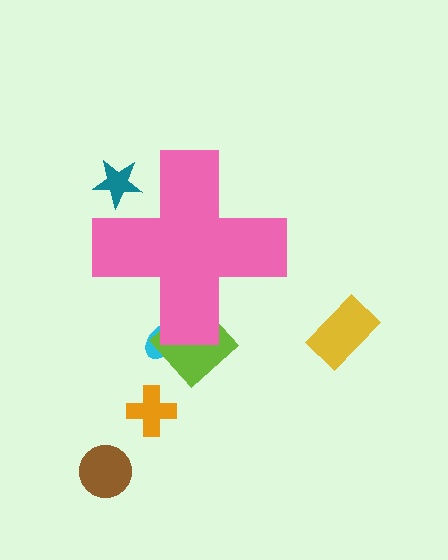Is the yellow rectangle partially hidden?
No, the yellow rectangle is fully visible.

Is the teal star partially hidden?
Yes, the teal star is partially hidden behind the pink cross.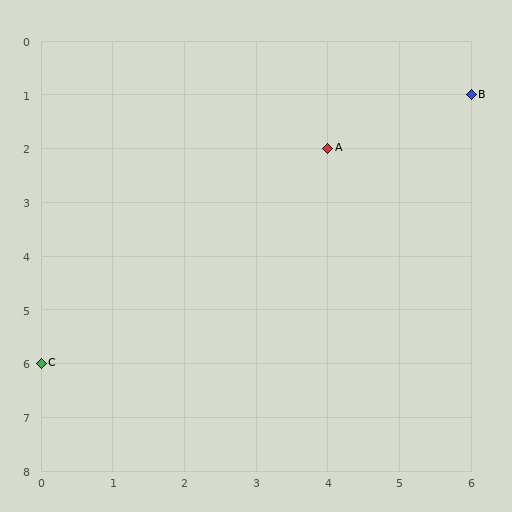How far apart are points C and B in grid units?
Points C and B are 6 columns and 5 rows apart (about 7.8 grid units diagonally).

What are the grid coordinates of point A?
Point A is at grid coordinates (4, 2).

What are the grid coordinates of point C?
Point C is at grid coordinates (0, 6).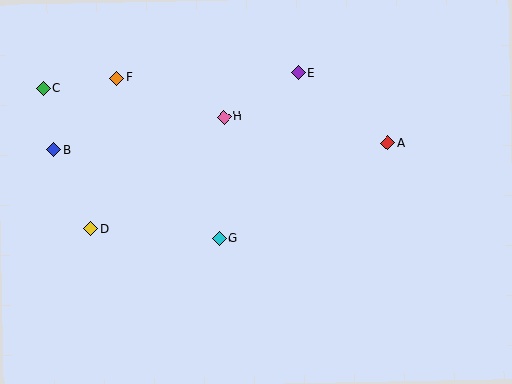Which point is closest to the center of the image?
Point G at (219, 238) is closest to the center.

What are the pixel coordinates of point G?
Point G is at (219, 238).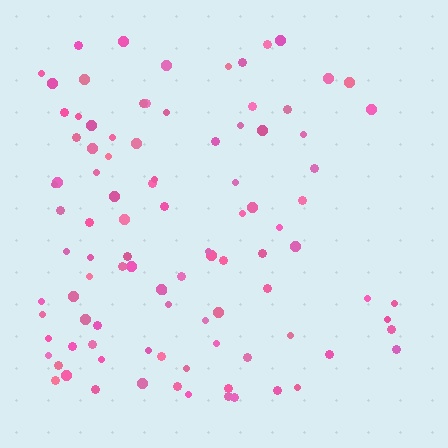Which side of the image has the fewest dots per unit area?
The right.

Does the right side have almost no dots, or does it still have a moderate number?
Still a moderate number, just noticeably fewer than the left.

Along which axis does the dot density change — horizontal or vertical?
Horizontal.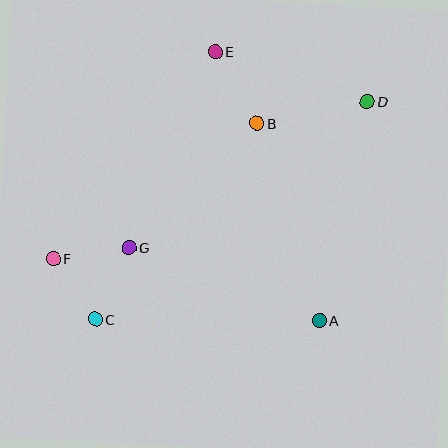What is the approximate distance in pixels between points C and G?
The distance between C and G is approximately 79 pixels.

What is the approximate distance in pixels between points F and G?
The distance between F and G is approximately 77 pixels.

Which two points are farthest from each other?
Points D and F are farthest from each other.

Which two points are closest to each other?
Points C and F are closest to each other.